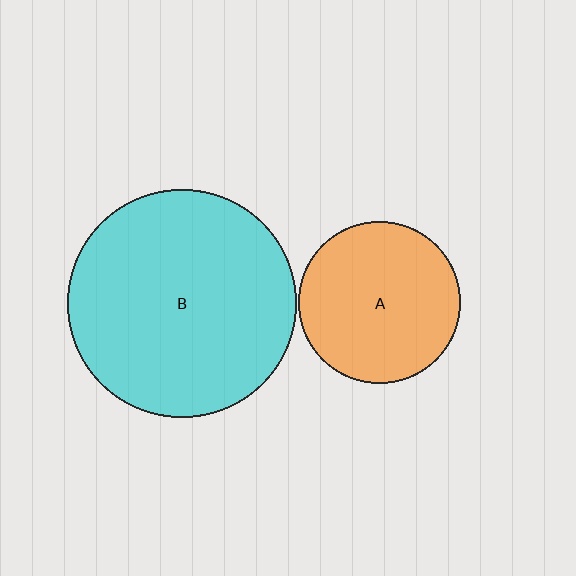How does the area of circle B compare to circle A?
Approximately 2.0 times.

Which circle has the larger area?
Circle B (cyan).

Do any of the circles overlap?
No, none of the circles overlap.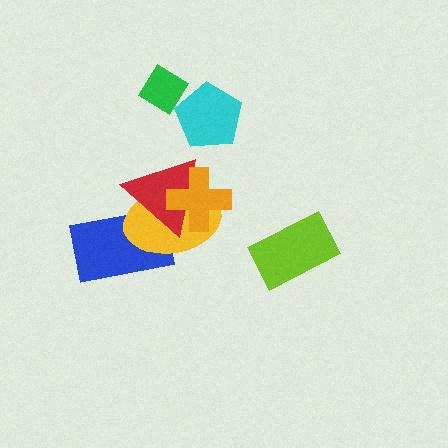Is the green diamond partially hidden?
Yes, it is partially covered by another shape.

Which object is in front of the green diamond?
The cyan pentagon is in front of the green diamond.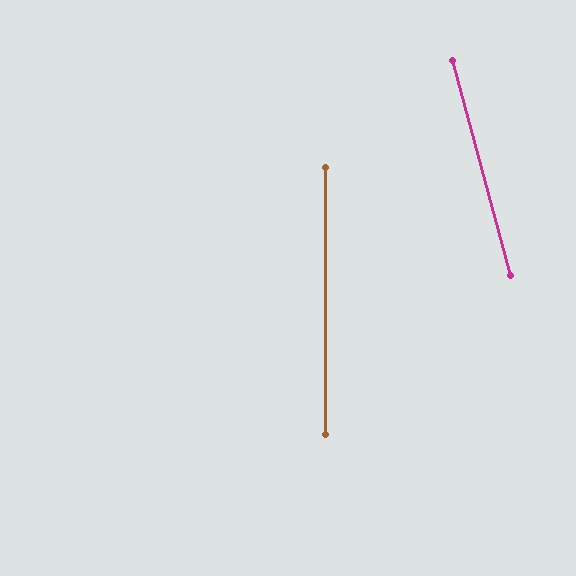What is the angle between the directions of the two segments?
Approximately 15 degrees.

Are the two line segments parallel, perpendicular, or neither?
Neither parallel nor perpendicular — they differ by about 15°.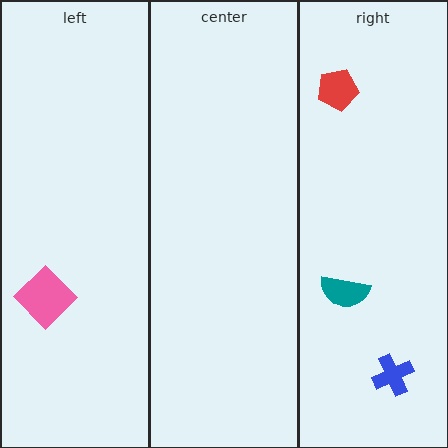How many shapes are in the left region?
1.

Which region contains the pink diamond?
The left region.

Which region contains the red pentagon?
The right region.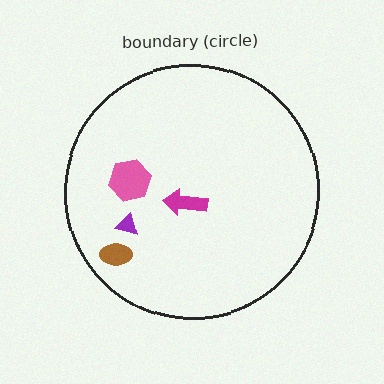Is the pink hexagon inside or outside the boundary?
Inside.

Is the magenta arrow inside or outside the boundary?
Inside.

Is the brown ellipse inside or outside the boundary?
Inside.